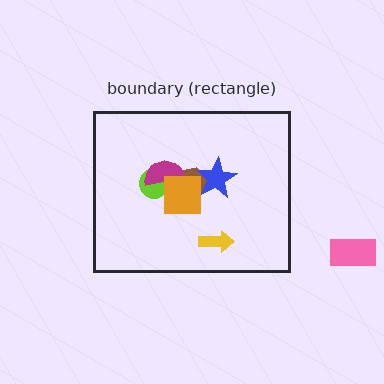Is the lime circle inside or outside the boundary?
Inside.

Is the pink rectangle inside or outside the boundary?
Outside.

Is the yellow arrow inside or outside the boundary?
Inside.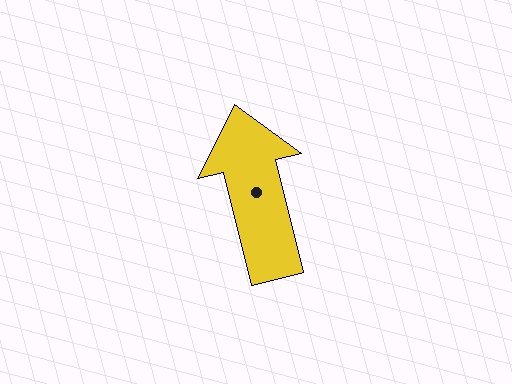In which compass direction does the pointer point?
North.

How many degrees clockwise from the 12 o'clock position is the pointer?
Approximately 346 degrees.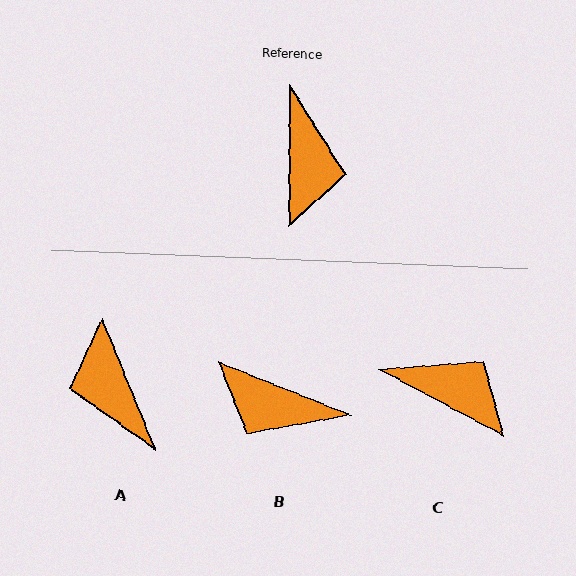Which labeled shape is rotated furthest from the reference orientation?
A, about 157 degrees away.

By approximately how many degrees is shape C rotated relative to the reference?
Approximately 62 degrees counter-clockwise.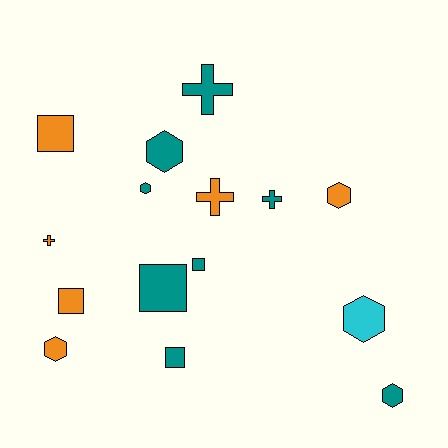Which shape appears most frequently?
Hexagon, with 6 objects.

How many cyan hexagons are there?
There is 1 cyan hexagon.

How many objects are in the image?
There are 15 objects.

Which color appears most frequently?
Teal, with 8 objects.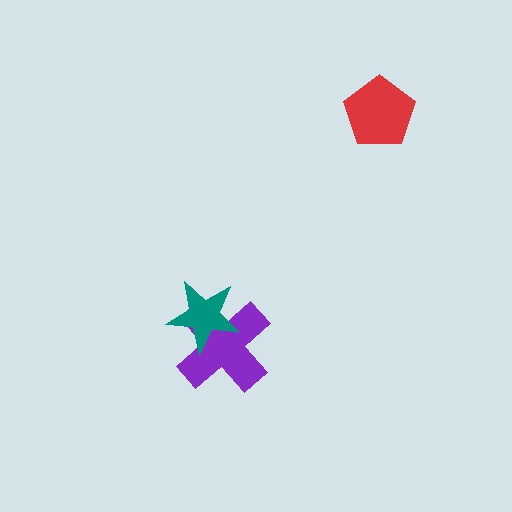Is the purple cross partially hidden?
Yes, it is partially covered by another shape.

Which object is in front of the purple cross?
The teal star is in front of the purple cross.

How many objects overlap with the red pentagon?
0 objects overlap with the red pentagon.